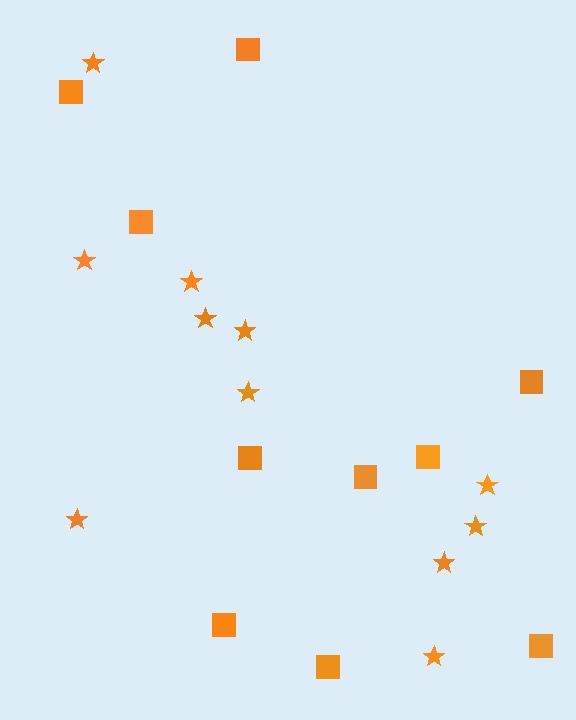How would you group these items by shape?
There are 2 groups: one group of squares (10) and one group of stars (11).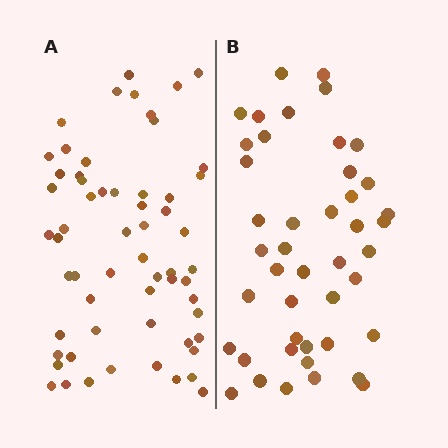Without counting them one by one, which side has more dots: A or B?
Region A (the left region) has more dots.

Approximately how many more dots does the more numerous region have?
Region A has approximately 15 more dots than region B.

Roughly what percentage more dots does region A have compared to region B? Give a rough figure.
About 35% more.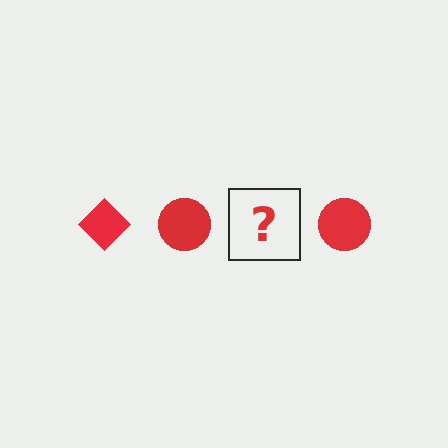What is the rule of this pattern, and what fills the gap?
The rule is that the pattern cycles through diamond, circle shapes in red. The gap should be filled with a red diamond.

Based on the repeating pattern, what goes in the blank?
The blank should be a red diamond.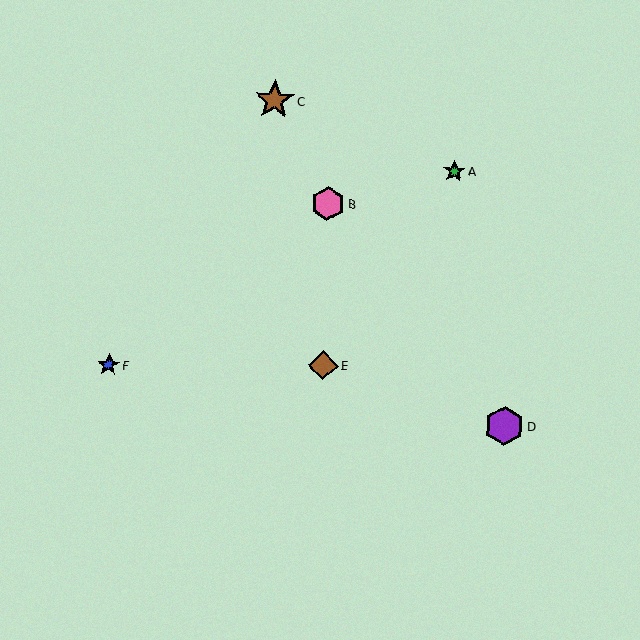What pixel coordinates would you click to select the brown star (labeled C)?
Click at (274, 100) to select the brown star C.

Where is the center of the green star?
The center of the green star is at (454, 171).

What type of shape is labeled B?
Shape B is a pink hexagon.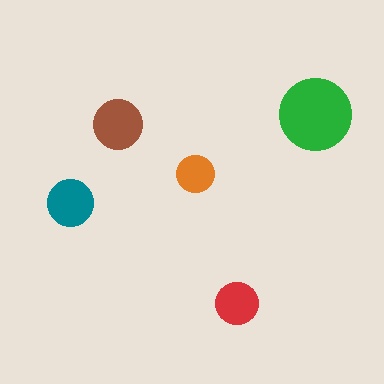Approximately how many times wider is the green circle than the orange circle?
About 2 times wider.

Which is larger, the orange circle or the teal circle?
The teal one.